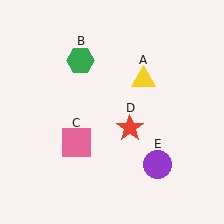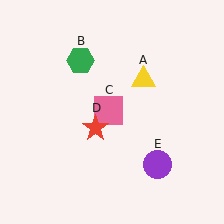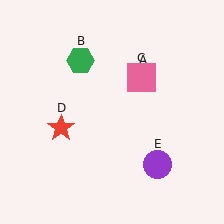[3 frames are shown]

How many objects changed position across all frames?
2 objects changed position: pink square (object C), red star (object D).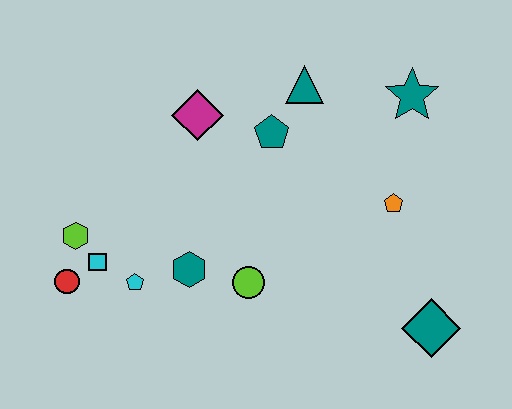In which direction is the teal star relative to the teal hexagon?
The teal star is to the right of the teal hexagon.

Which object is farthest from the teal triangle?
The red circle is farthest from the teal triangle.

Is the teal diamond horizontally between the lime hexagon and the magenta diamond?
No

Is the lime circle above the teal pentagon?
No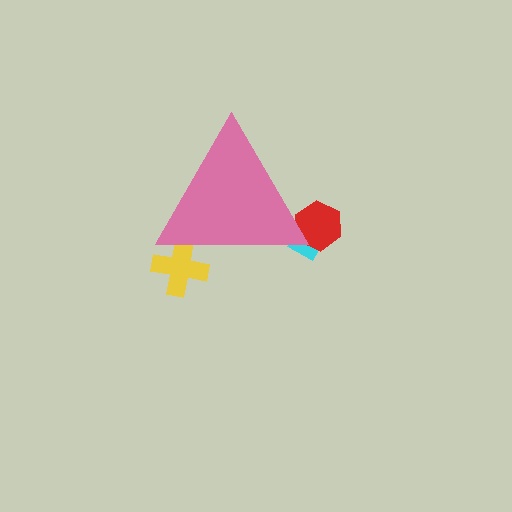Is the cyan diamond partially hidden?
Yes, the cyan diamond is partially hidden behind the pink triangle.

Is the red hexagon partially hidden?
Yes, the red hexagon is partially hidden behind the pink triangle.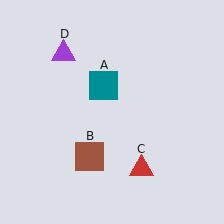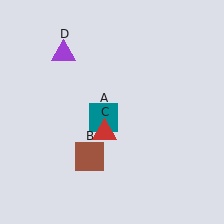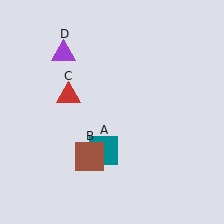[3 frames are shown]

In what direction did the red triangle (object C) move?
The red triangle (object C) moved up and to the left.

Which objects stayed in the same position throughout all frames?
Brown square (object B) and purple triangle (object D) remained stationary.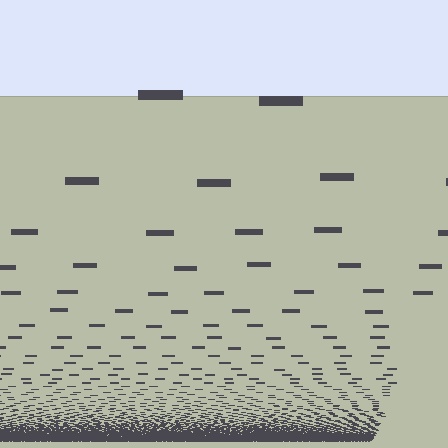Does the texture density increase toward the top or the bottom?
Density increases toward the bottom.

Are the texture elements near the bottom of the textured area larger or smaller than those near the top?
Smaller. The gradient is inverted — elements near the bottom are smaller and denser.